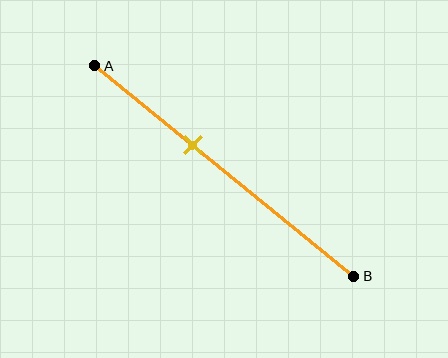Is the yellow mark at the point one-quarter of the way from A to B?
No, the mark is at about 40% from A, not at the 25% one-quarter point.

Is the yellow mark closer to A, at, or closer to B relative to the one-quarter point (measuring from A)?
The yellow mark is closer to point B than the one-quarter point of segment AB.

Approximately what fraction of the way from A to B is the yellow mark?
The yellow mark is approximately 40% of the way from A to B.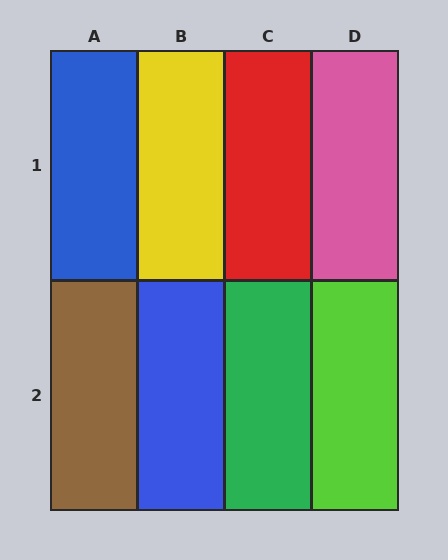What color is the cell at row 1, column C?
Red.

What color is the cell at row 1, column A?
Blue.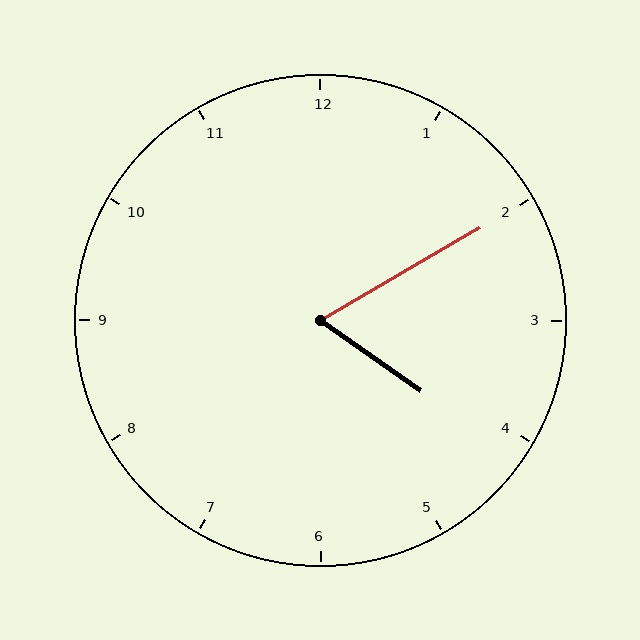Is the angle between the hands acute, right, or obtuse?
It is acute.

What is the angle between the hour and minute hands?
Approximately 65 degrees.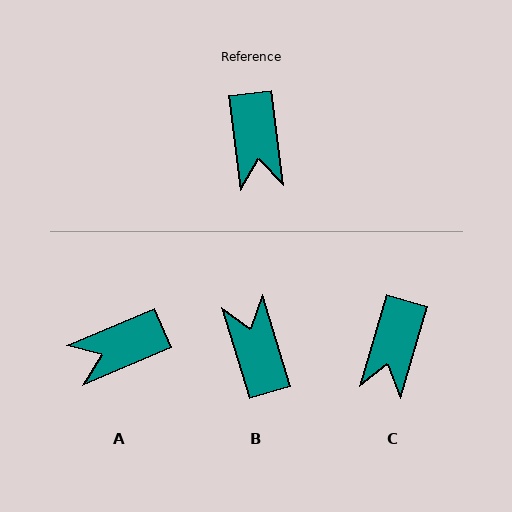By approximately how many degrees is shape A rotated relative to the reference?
Approximately 74 degrees clockwise.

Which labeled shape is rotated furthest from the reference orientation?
B, about 171 degrees away.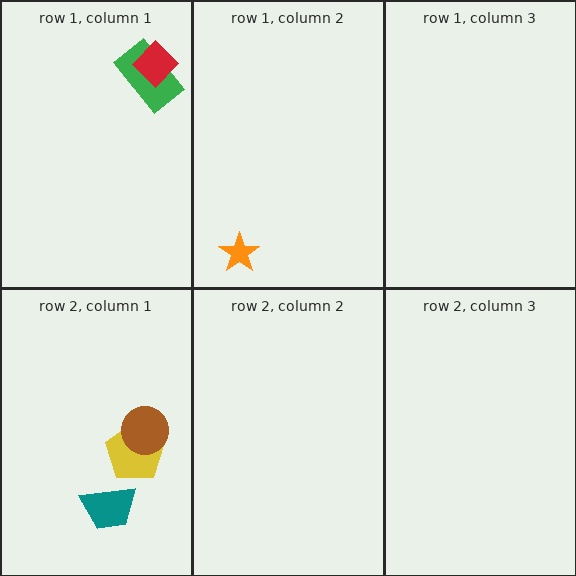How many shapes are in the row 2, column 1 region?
3.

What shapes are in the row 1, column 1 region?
The green rectangle, the red diamond.